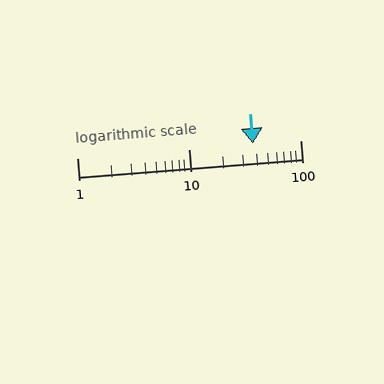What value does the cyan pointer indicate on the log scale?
The pointer indicates approximately 38.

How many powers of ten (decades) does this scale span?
The scale spans 2 decades, from 1 to 100.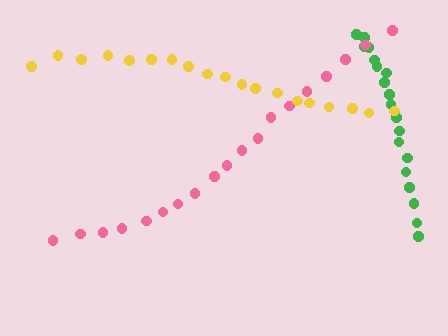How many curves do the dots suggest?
There are 3 distinct paths.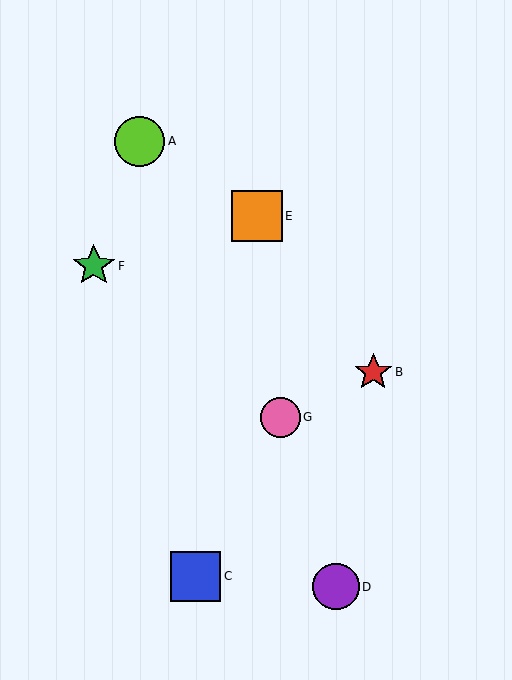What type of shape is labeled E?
Shape E is an orange square.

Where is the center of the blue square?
The center of the blue square is at (195, 576).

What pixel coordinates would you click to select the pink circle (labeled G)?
Click at (281, 417) to select the pink circle G.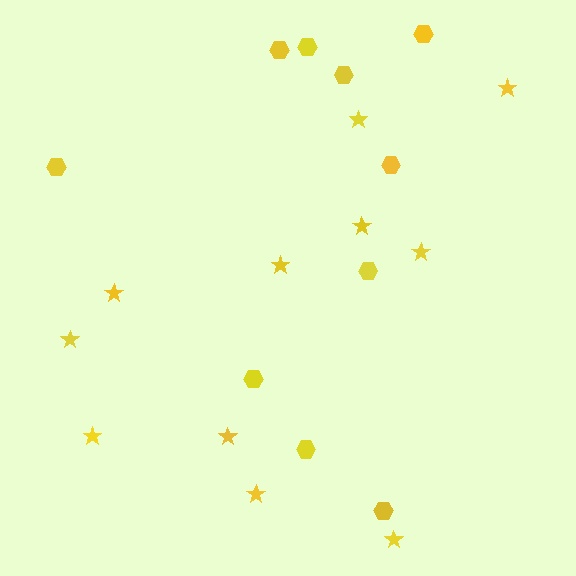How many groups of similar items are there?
There are 2 groups: one group of hexagons (10) and one group of stars (11).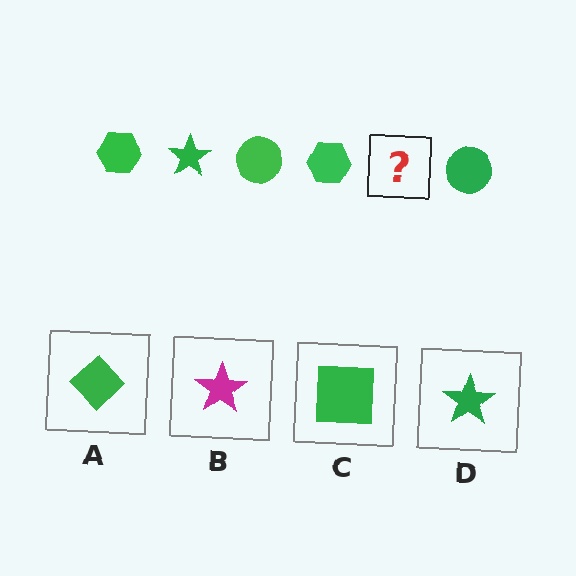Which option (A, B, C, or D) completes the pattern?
D.